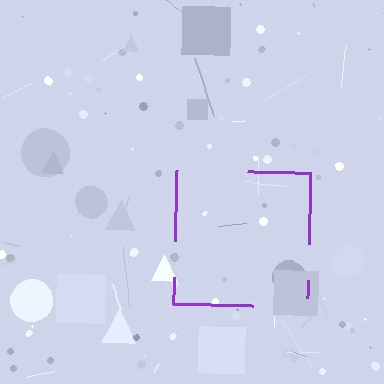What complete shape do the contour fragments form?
The contour fragments form a square.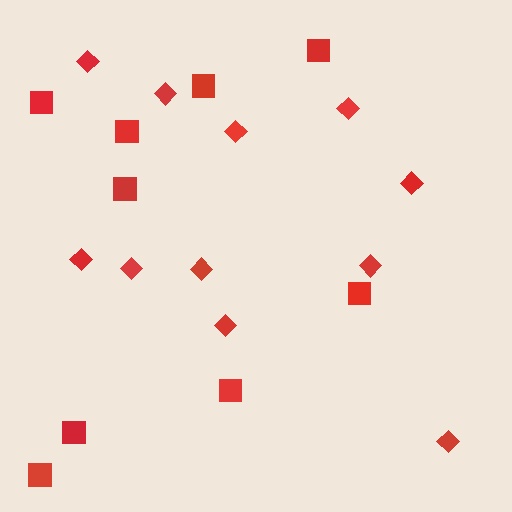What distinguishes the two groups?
There are 2 groups: one group of diamonds (11) and one group of squares (9).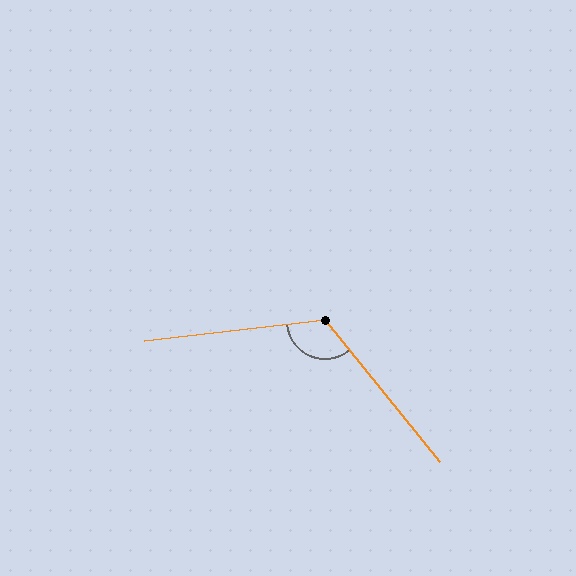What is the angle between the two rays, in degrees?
Approximately 123 degrees.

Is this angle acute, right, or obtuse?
It is obtuse.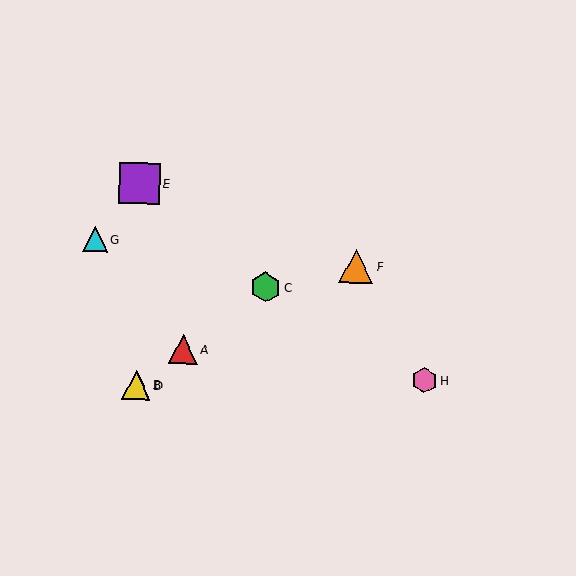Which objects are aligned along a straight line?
Objects A, B, C, D are aligned along a straight line.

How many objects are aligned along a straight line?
4 objects (A, B, C, D) are aligned along a straight line.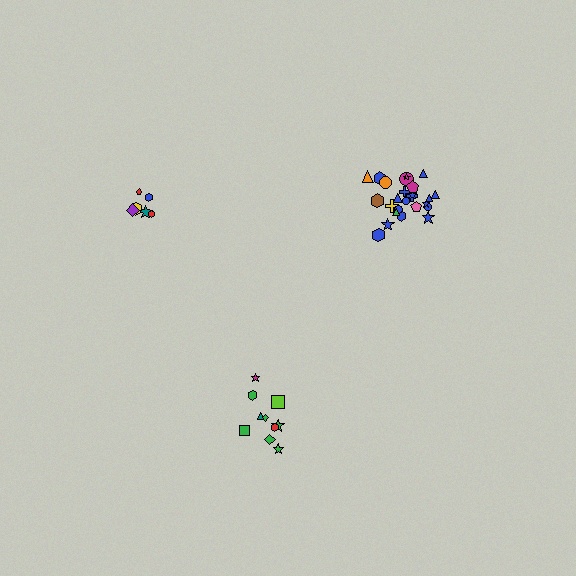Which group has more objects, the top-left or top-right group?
The top-right group.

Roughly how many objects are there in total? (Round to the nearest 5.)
Roughly 40 objects in total.